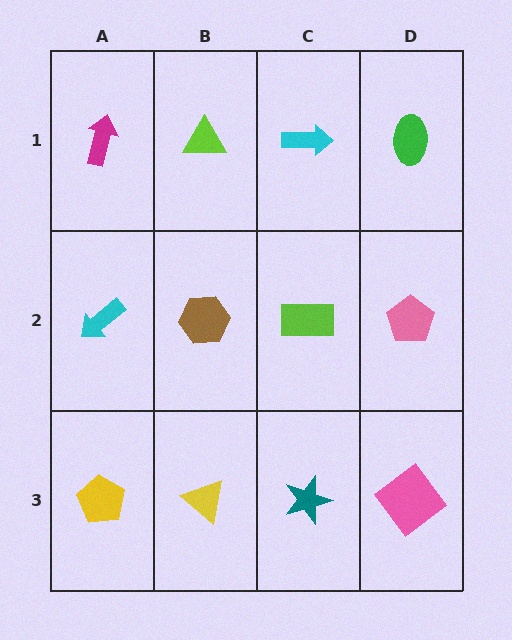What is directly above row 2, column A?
A magenta arrow.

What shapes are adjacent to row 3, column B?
A brown hexagon (row 2, column B), a yellow pentagon (row 3, column A), a teal star (row 3, column C).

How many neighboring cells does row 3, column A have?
2.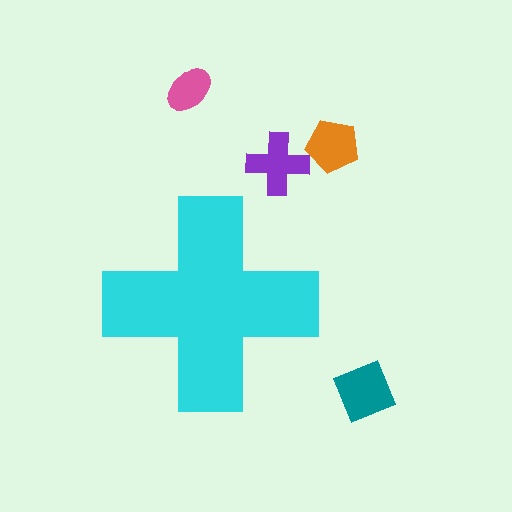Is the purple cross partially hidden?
No, the purple cross is fully visible.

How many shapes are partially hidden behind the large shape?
0 shapes are partially hidden.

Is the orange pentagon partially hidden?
No, the orange pentagon is fully visible.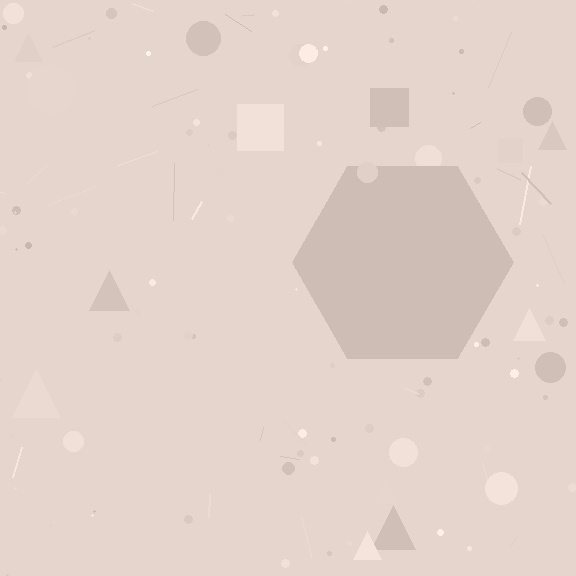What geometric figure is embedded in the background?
A hexagon is embedded in the background.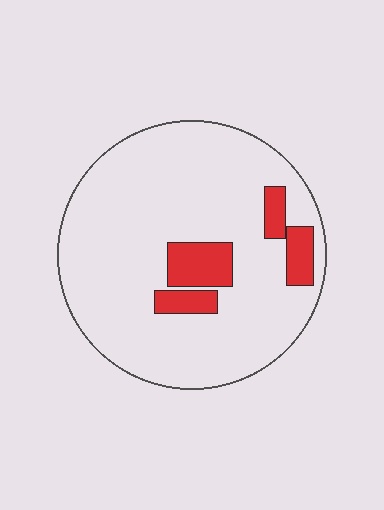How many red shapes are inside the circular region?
4.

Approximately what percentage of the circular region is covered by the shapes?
Approximately 15%.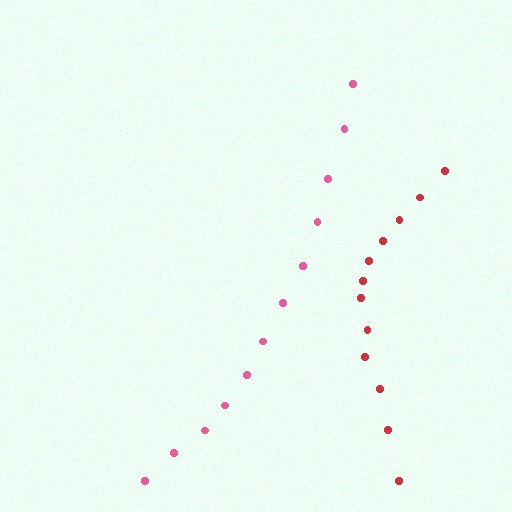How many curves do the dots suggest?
There are 2 distinct paths.